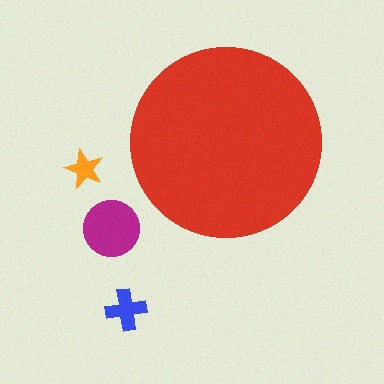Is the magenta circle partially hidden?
No, the magenta circle is fully visible.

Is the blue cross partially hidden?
No, the blue cross is fully visible.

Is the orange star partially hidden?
No, the orange star is fully visible.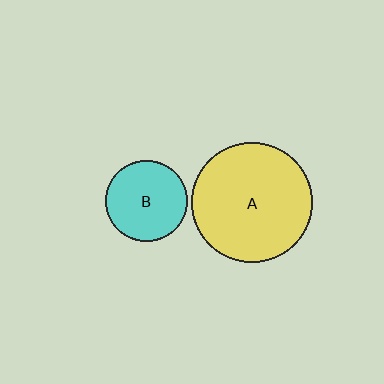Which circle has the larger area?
Circle A (yellow).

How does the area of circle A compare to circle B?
Approximately 2.2 times.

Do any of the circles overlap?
No, none of the circles overlap.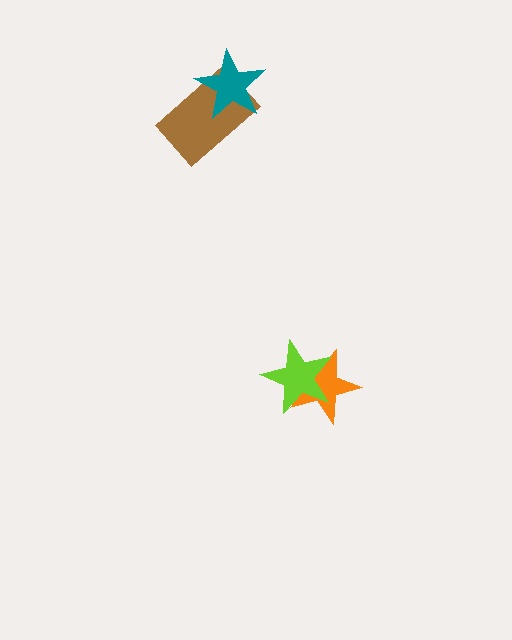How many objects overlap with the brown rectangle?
1 object overlaps with the brown rectangle.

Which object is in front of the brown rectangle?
The teal star is in front of the brown rectangle.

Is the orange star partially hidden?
Yes, it is partially covered by another shape.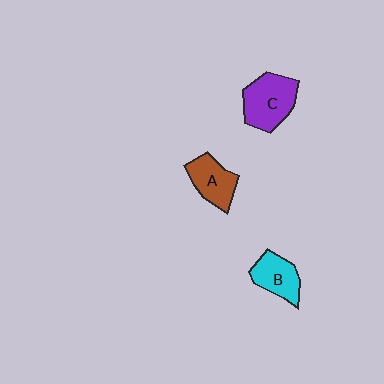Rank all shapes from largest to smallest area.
From largest to smallest: C (purple), A (brown), B (cyan).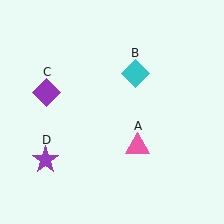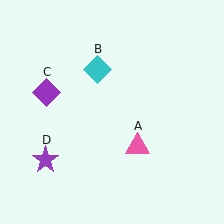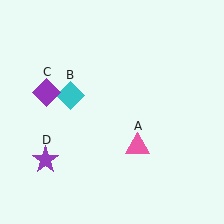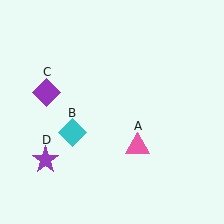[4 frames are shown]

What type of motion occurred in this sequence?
The cyan diamond (object B) rotated counterclockwise around the center of the scene.